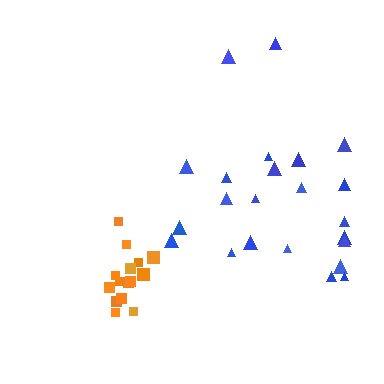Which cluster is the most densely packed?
Orange.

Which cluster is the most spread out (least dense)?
Blue.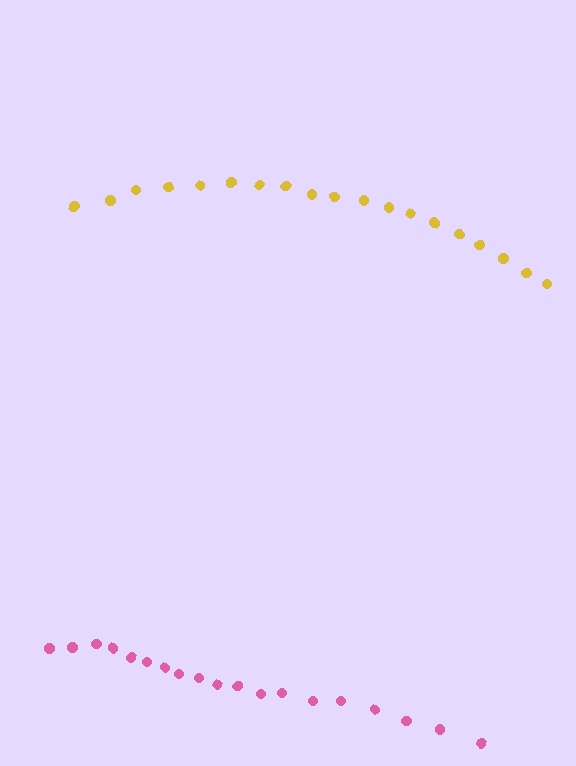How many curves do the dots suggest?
There are 2 distinct paths.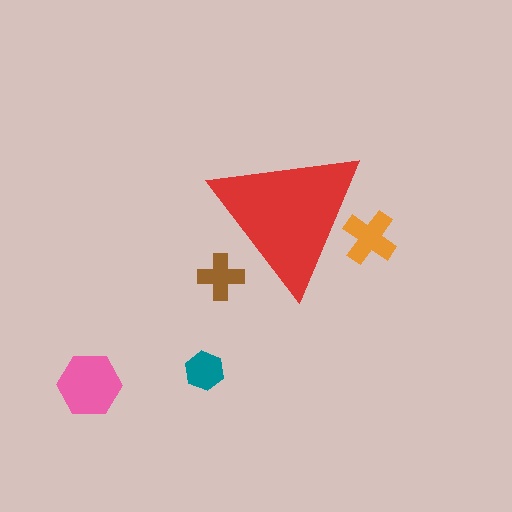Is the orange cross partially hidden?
Yes, the orange cross is partially hidden behind the red triangle.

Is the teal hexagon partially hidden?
No, the teal hexagon is fully visible.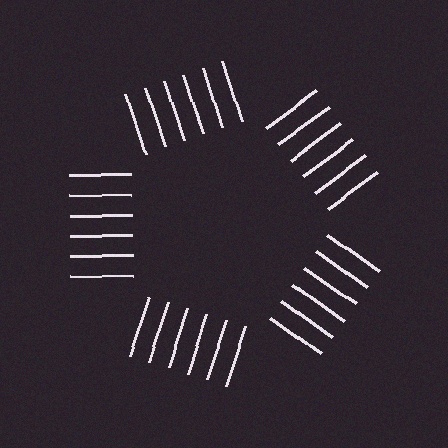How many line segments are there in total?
30 — 6 along each of the 5 edges.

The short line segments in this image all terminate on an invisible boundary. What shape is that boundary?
An illusory pentagon — the line segments terminate on its edges but no continuous stroke is drawn.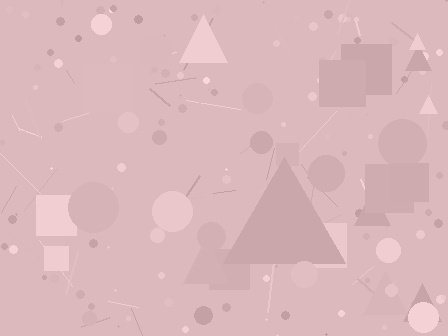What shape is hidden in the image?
A triangle is hidden in the image.